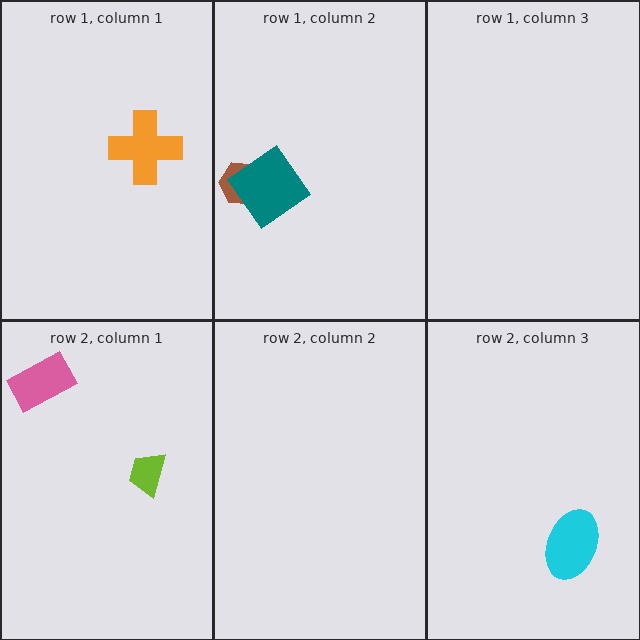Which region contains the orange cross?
The row 1, column 1 region.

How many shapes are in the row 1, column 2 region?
2.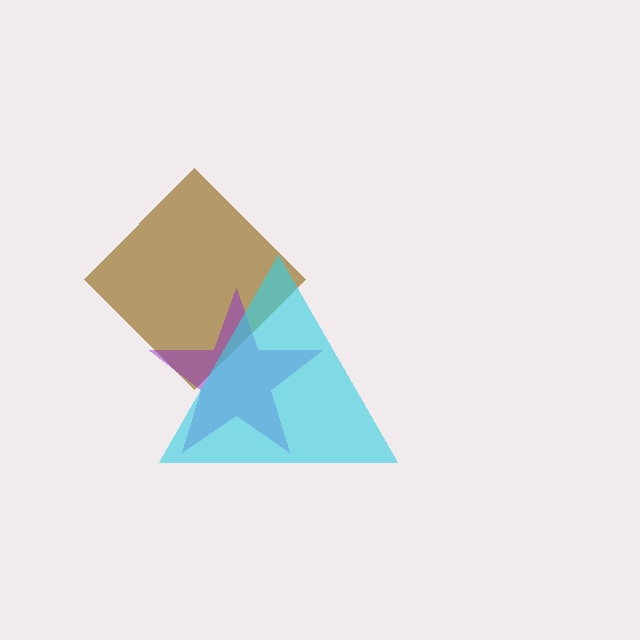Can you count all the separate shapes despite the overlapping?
Yes, there are 3 separate shapes.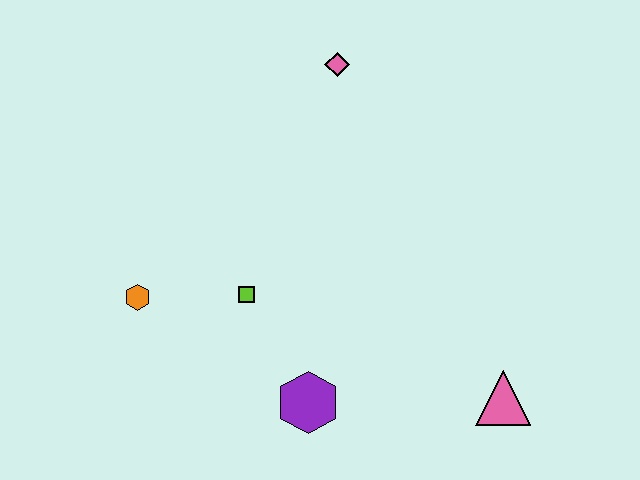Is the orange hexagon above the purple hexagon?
Yes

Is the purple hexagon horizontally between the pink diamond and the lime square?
Yes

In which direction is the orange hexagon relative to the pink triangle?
The orange hexagon is to the left of the pink triangle.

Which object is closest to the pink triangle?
The purple hexagon is closest to the pink triangle.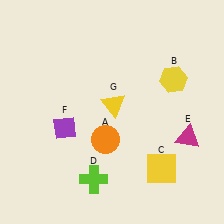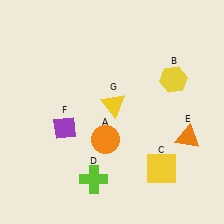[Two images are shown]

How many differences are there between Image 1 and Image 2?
There is 1 difference between the two images.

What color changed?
The triangle (E) changed from magenta in Image 1 to orange in Image 2.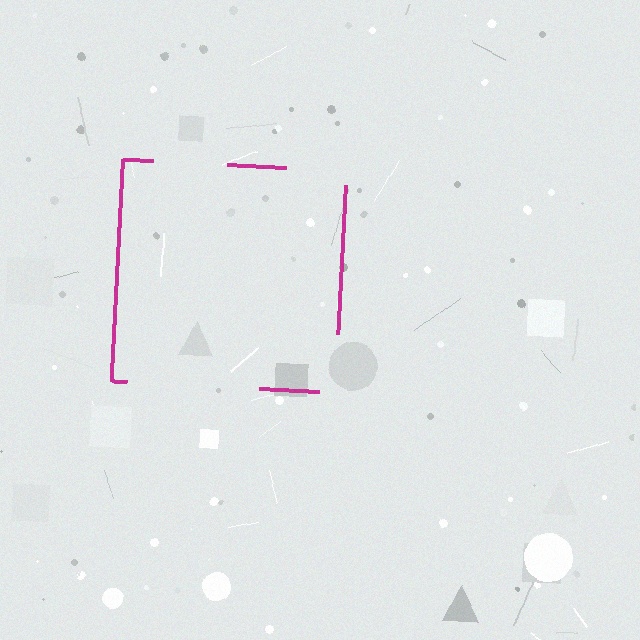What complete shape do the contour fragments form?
The contour fragments form a square.